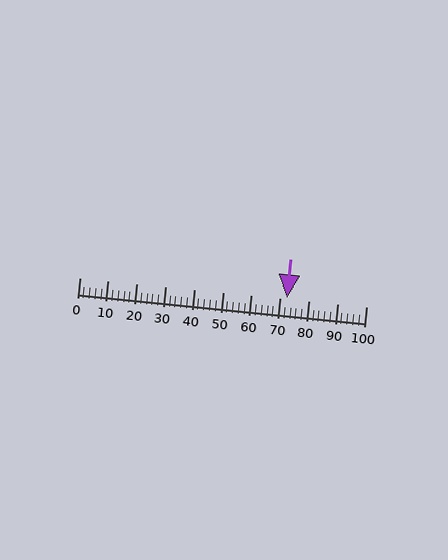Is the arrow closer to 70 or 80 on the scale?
The arrow is closer to 70.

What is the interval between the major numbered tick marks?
The major tick marks are spaced 10 units apart.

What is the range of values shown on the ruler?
The ruler shows values from 0 to 100.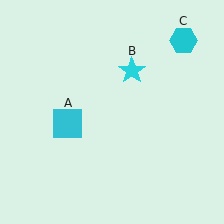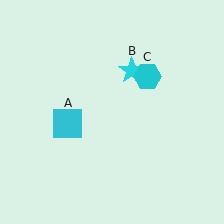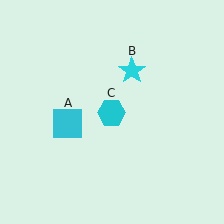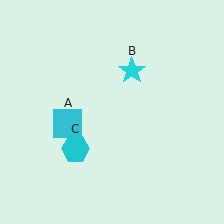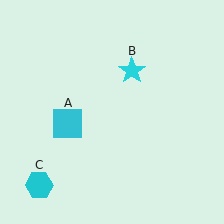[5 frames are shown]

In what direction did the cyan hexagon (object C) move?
The cyan hexagon (object C) moved down and to the left.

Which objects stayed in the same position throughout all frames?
Cyan square (object A) and cyan star (object B) remained stationary.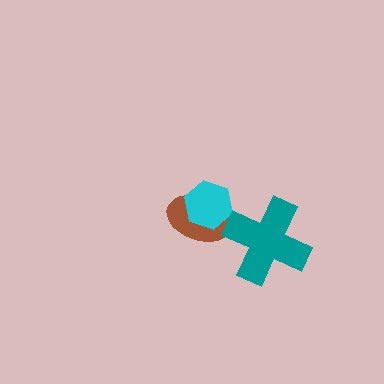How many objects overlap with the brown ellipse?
1 object overlaps with the brown ellipse.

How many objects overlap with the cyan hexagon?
1 object overlaps with the cyan hexagon.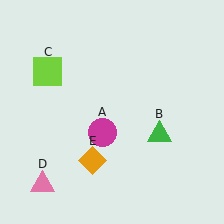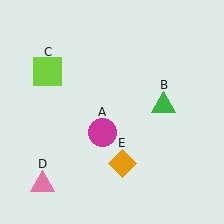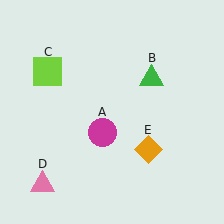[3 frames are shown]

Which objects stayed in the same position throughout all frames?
Magenta circle (object A) and lime square (object C) and pink triangle (object D) remained stationary.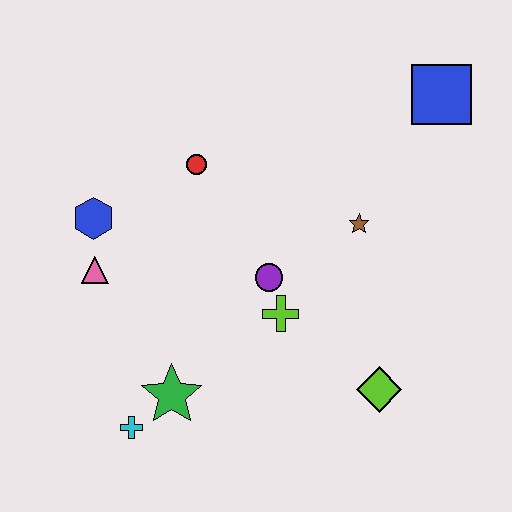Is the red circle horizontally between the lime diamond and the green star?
Yes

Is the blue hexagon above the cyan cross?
Yes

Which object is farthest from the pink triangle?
The blue square is farthest from the pink triangle.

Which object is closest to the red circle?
The blue hexagon is closest to the red circle.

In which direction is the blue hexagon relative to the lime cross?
The blue hexagon is to the left of the lime cross.